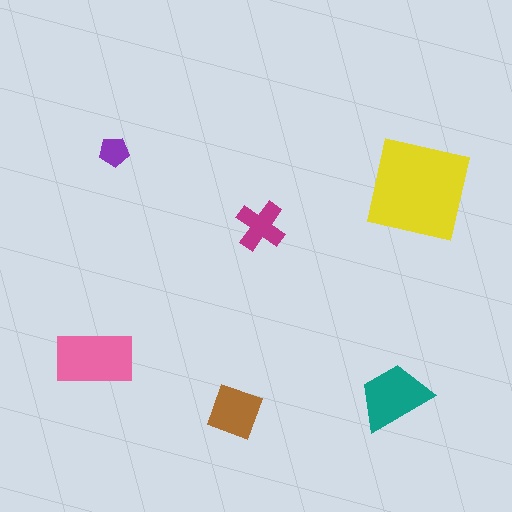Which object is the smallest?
The purple pentagon.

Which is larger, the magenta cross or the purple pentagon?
The magenta cross.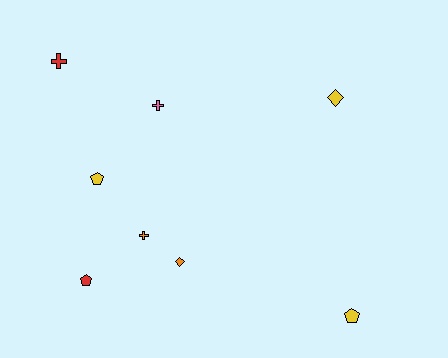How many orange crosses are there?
There is 1 orange cross.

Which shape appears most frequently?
Cross, with 3 objects.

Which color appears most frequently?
Yellow, with 3 objects.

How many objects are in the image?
There are 8 objects.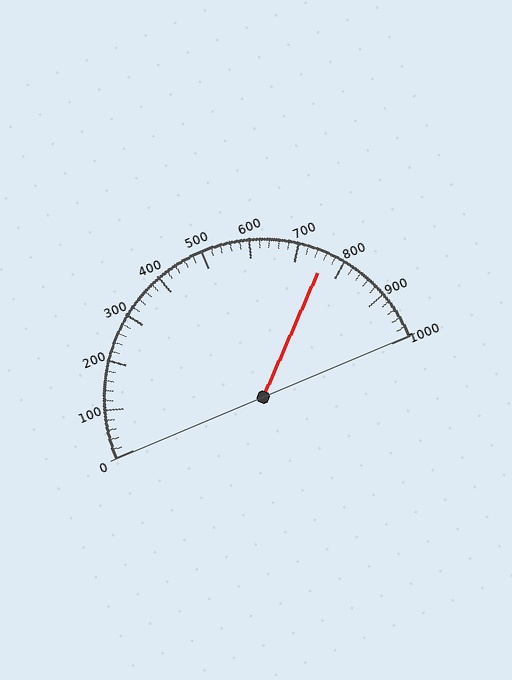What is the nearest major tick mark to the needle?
The nearest major tick mark is 800.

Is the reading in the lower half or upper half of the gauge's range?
The reading is in the upper half of the range (0 to 1000).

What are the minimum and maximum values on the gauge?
The gauge ranges from 0 to 1000.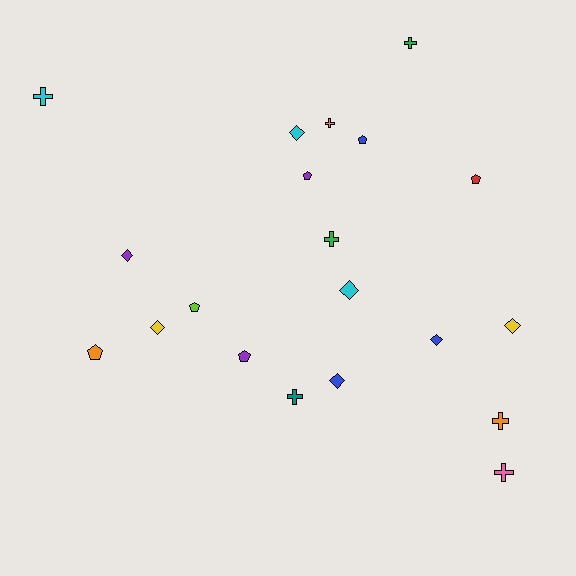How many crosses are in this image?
There are 7 crosses.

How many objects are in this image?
There are 20 objects.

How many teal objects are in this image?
There is 1 teal object.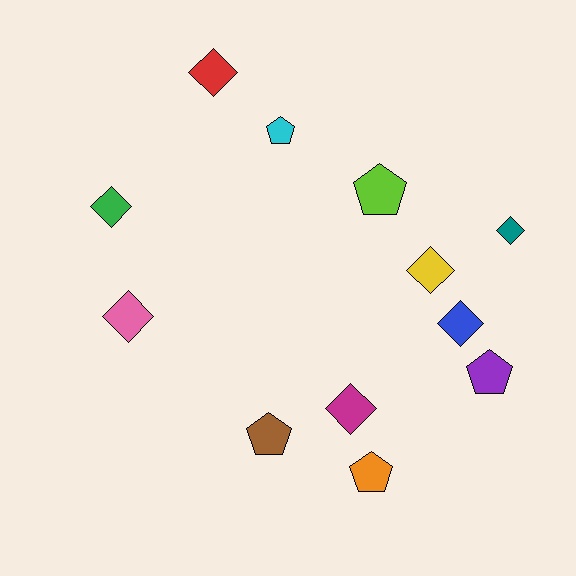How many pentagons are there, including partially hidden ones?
There are 5 pentagons.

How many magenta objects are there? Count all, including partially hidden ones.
There is 1 magenta object.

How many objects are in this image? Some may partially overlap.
There are 12 objects.